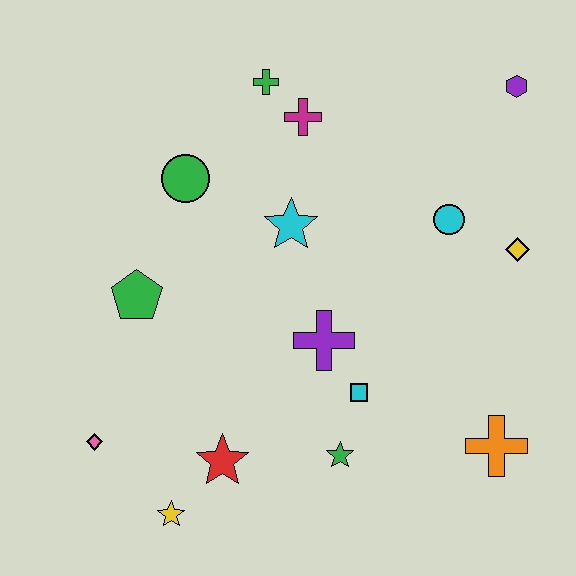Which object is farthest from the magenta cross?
The yellow star is farthest from the magenta cross.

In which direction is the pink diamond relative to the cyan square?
The pink diamond is to the left of the cyan square.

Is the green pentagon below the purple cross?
No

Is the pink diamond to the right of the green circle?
No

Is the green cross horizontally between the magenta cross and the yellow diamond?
No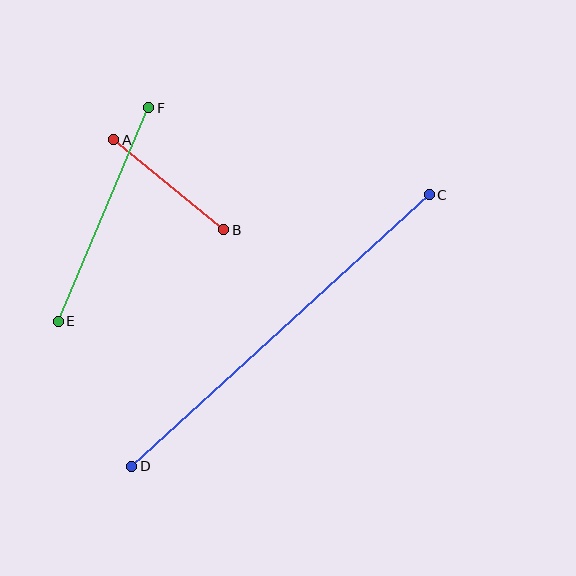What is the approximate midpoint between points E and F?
The midpoint is at approximately (104, 215) pixels.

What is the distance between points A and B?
The distance is approximately 142 pixels.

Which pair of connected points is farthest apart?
Points C and D are farthest apart.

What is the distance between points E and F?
The distance is approximately 232 pixels.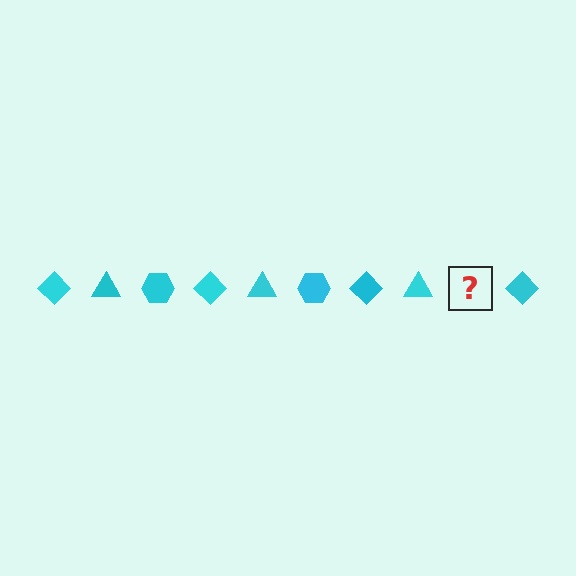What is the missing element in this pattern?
The missing element is a cyan hexagon.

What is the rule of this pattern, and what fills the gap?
The rule is that the pattern cycles through diamond, triangle, hexagon shapes in cyan. The gap should be filled with a cyan hexagon.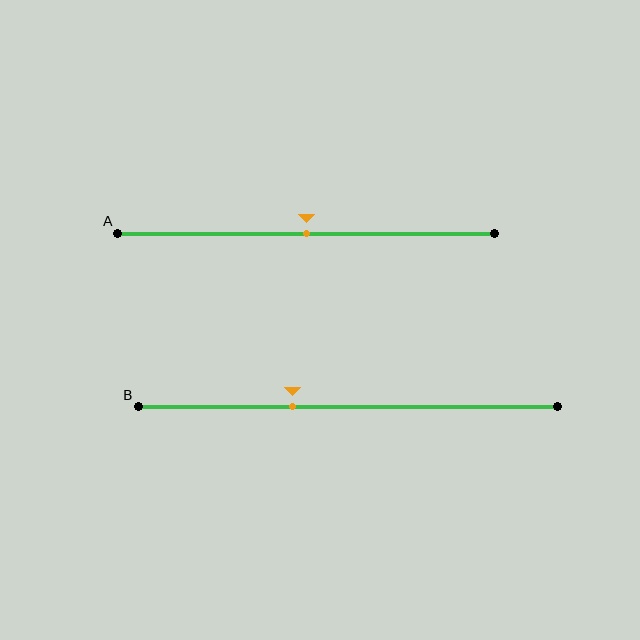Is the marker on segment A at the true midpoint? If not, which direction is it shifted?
Yes, the marker on segment A is at the true midpoint.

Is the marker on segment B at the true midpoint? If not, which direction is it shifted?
No, the marker on segment B is shifted to the left by about 13% of the segment length.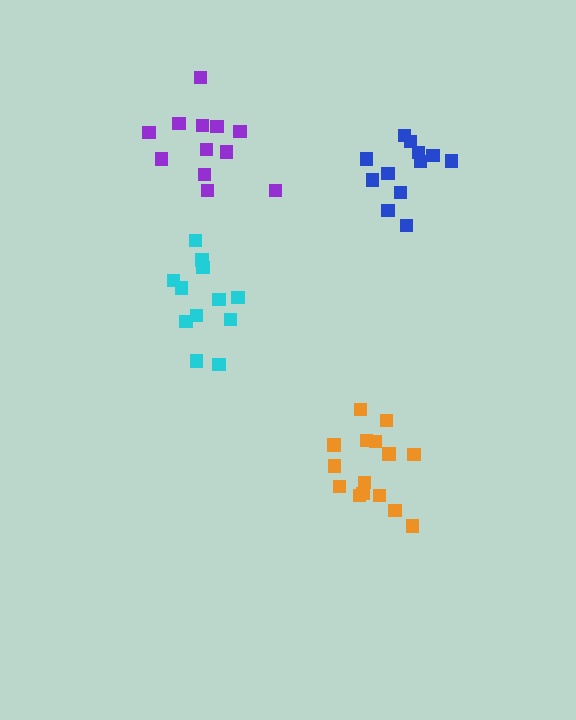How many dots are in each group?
Group 1: 15 dots, Group 2: 12 dots, Group 3: 12 dots, Group 4: 12 dots (51 total).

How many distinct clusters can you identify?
There are 4 distinct clusters.